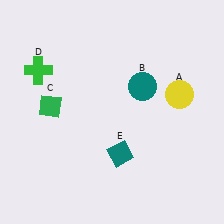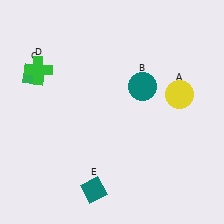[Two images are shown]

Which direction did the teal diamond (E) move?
The teal diamond (E) moved down.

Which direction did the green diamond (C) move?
The green diamond (C) moved up.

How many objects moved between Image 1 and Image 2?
2 objects moved between the two images.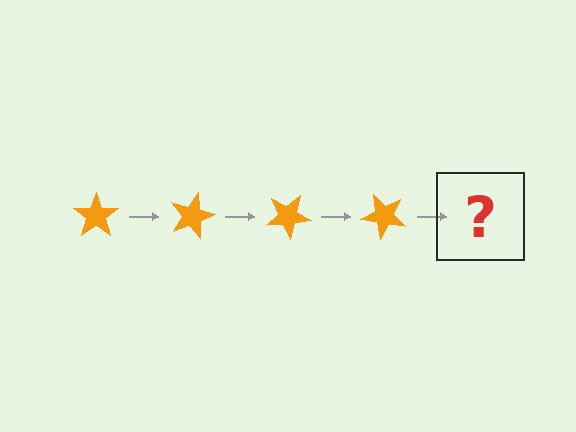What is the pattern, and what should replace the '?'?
The pattern is that the star rotates 15 degrees each step. The '?' should be an orange star rotated 60 degrees.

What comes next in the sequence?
The next element should be an orange star rotated 60 degrees.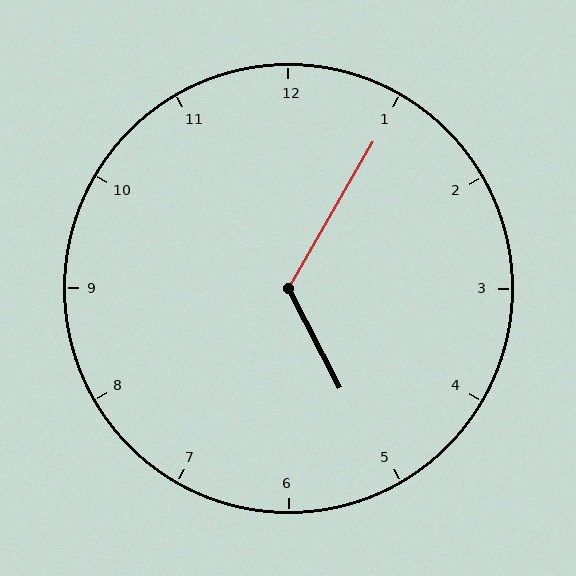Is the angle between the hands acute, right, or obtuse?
It is obtuse.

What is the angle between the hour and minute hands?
Approximately 122 degrees.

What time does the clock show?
5:05.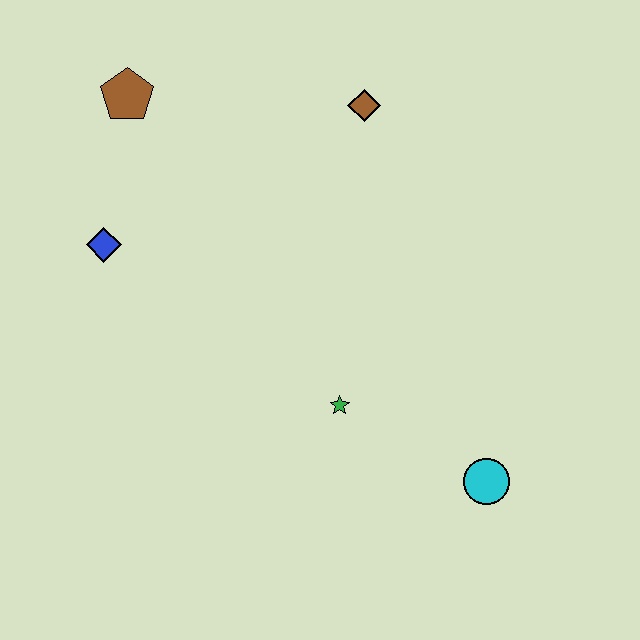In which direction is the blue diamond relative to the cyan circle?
The blue diamond is to the left of the cyan circle.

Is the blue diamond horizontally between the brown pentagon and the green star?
No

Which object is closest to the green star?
The cyan circle is closest to the green star.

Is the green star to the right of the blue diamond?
Yes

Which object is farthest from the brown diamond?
The cyan circle is farthest from the brown diamond.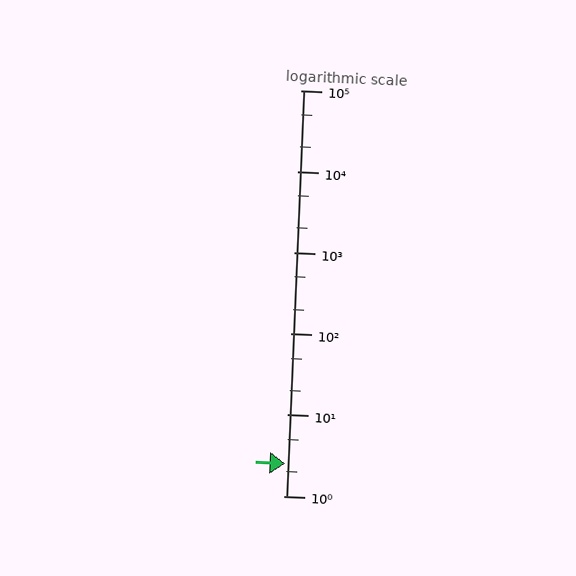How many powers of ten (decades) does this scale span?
The scale spans 5 decades, from 1 to 100000.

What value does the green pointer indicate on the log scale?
The pointer indicates approximately 2.5.